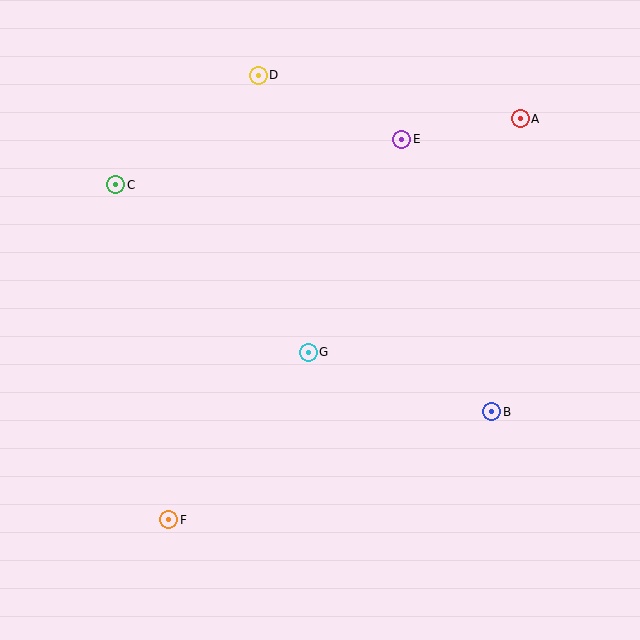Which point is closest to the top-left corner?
Point C is closest to the top-left corner.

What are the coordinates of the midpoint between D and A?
The midpoint between D and A is at (389, 97).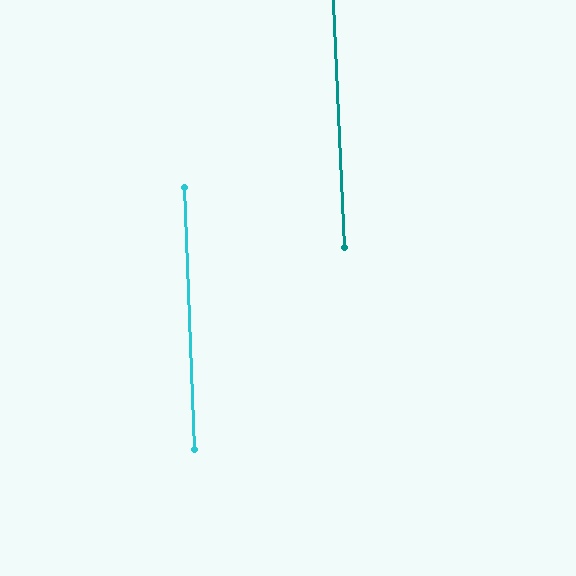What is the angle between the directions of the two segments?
Approximately 0 degrees.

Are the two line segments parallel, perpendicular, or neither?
Parallel — their directions differ by only 0.4°.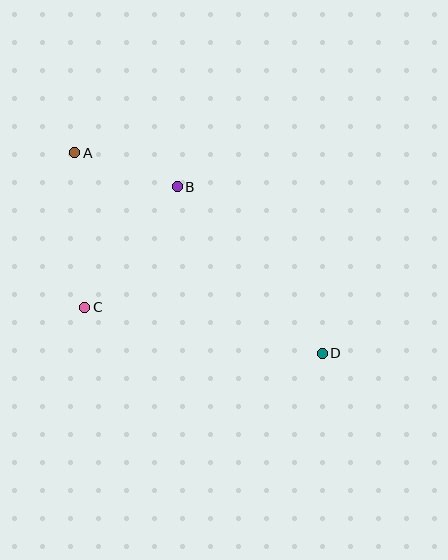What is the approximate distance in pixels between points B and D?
The distance between B and D is approximately 221 pixels.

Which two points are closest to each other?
Points A and B are closest to each other.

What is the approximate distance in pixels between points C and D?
The distance between C and D is approximately 242 pixels.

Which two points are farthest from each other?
Points A and D are farthest from each other.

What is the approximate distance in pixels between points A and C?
The distance between A and C is approximately 155 pixels.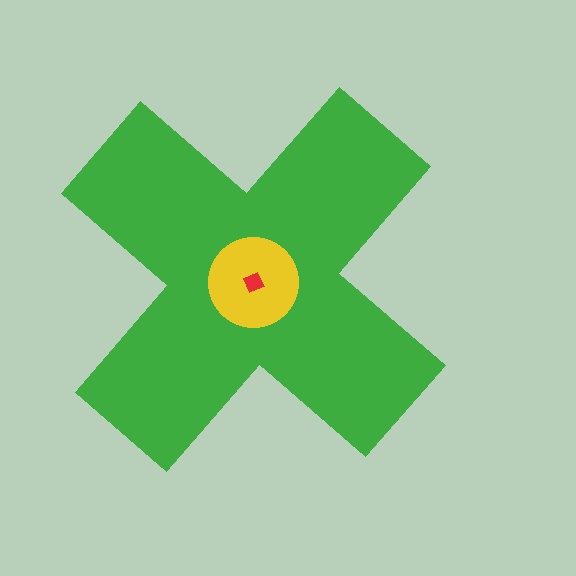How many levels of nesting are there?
3.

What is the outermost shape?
The green cross.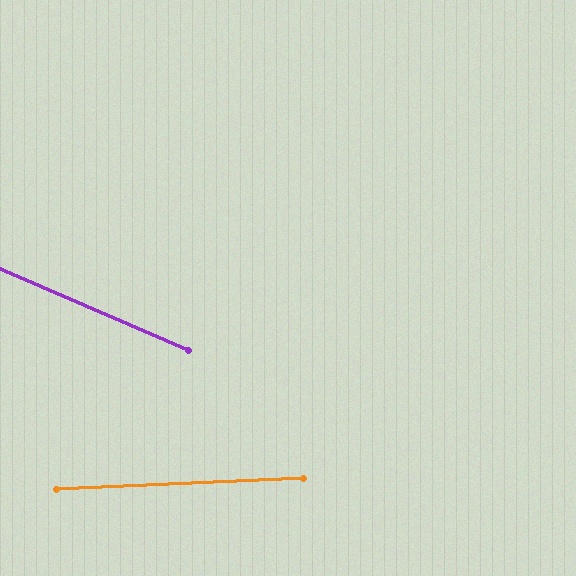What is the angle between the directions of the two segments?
Approximately 26 degrees.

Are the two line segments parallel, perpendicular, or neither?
Neither parallel nor perpendicular — they differ by about 26°.